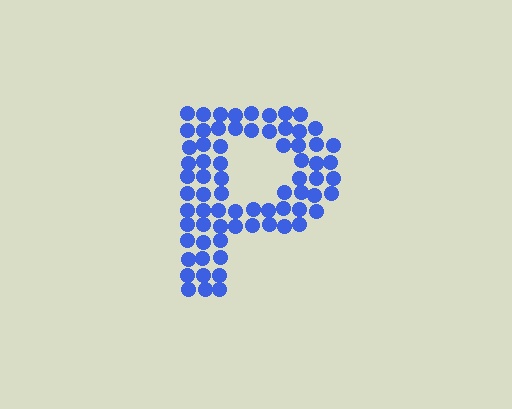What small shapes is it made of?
It is made of small circles.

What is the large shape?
The large shape is the letter P.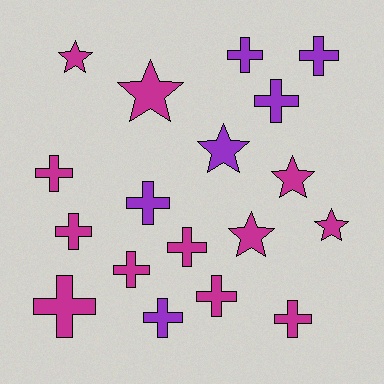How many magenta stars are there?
There are 5 magenta stars.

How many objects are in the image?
There are 18 objects.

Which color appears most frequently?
Magenta, with 12 objects.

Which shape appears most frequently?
Cross, with 12 objects.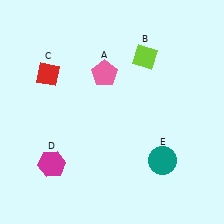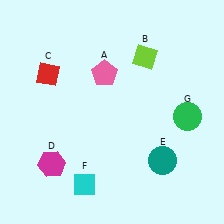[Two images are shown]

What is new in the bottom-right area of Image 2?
A green circle (G) was added in the bottom-right area of Image 2.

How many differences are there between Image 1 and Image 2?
There are 2 differences between the two images.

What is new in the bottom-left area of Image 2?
A cyan diamond (F) was added in the bottom-left area of Image 2.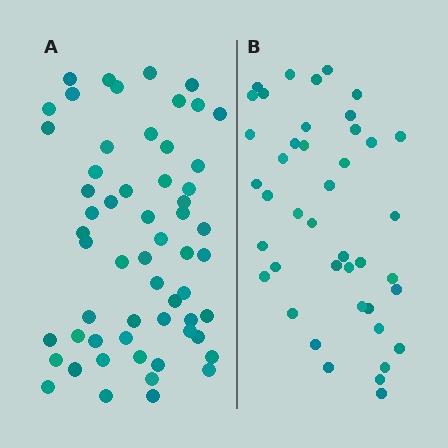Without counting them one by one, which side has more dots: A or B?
Region A (the left region) has more dots.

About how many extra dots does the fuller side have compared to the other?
Region A has approximately 15 more dots than region B.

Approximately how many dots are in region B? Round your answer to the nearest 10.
About 40 dots. (The exact count is 42, which rounds to 40.)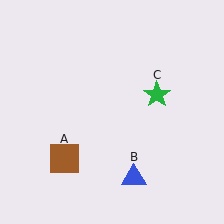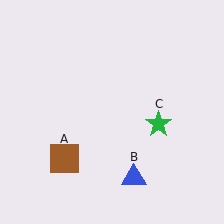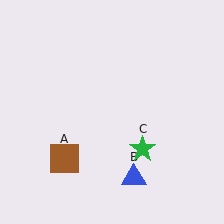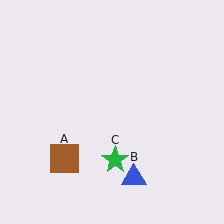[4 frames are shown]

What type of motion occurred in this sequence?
The green star (object C) rotated clockwise around the center of the scene.